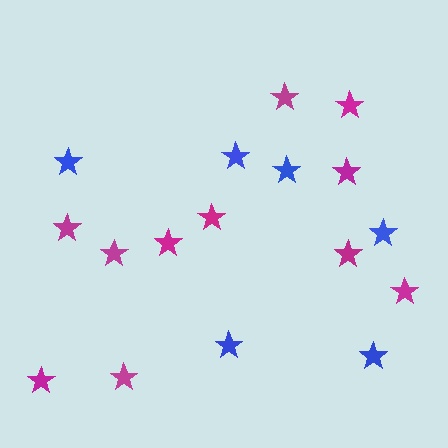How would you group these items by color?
There are 2 groups: one group of blue stars (6) and one group of magenta stars (11).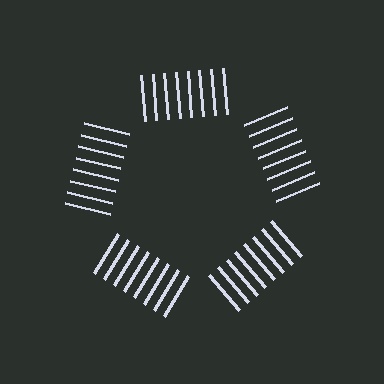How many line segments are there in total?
40 — 8 along each of the 5 edges.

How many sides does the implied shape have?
5 sides — the line-ends trace a pentagon.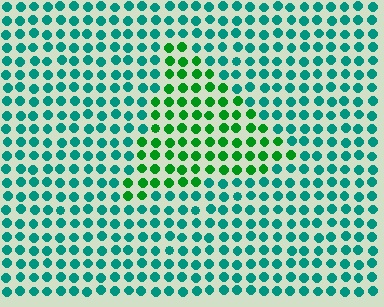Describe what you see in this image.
The image is filled with small teal elements in a uniform arrangement. A triangle-shaped region is visible where the elements are tinted to a slightly different hue, forming a subtle color boundary.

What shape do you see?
I see a triangle.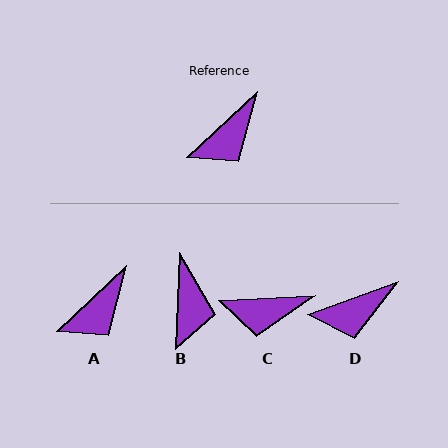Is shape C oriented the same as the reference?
No, it is off by about 40 degrees.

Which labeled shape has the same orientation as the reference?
A.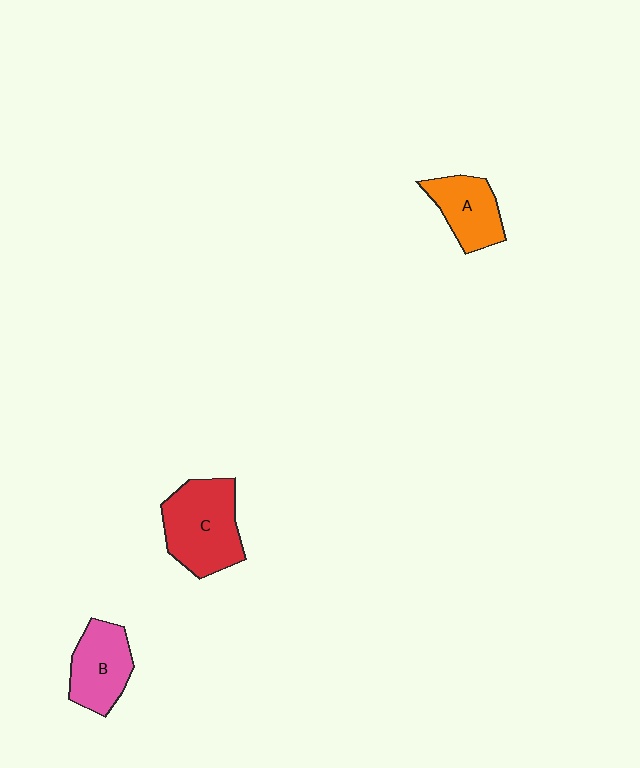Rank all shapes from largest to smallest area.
From largest to smallest: C (red), B (pink), A (orange).